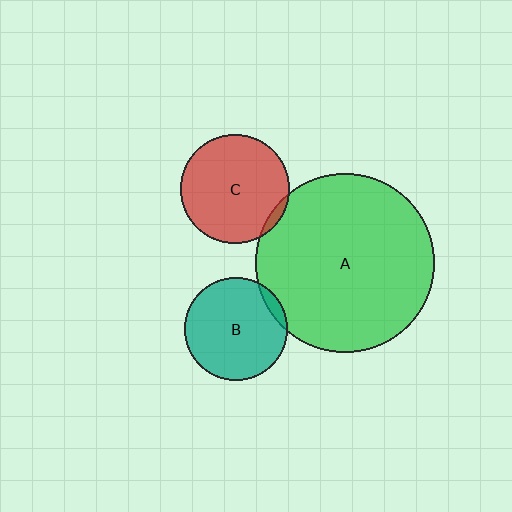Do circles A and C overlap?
Yes.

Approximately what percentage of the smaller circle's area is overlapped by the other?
Approximately 5%.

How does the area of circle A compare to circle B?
Approximately 3.0 times.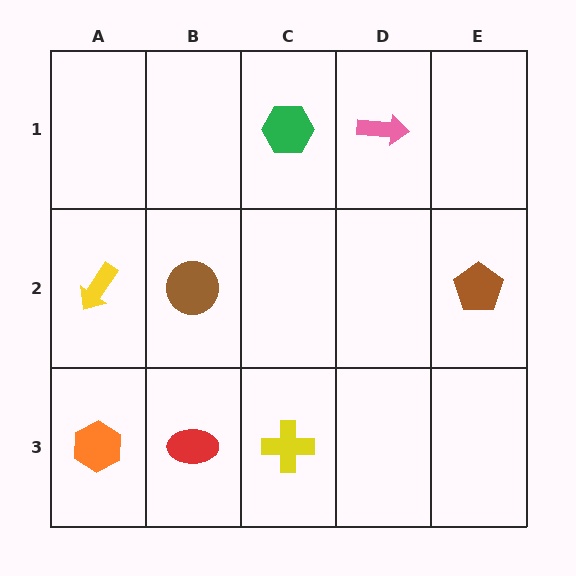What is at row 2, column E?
A brown pentagon.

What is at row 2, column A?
A yellow arrow.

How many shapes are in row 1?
2 shapes.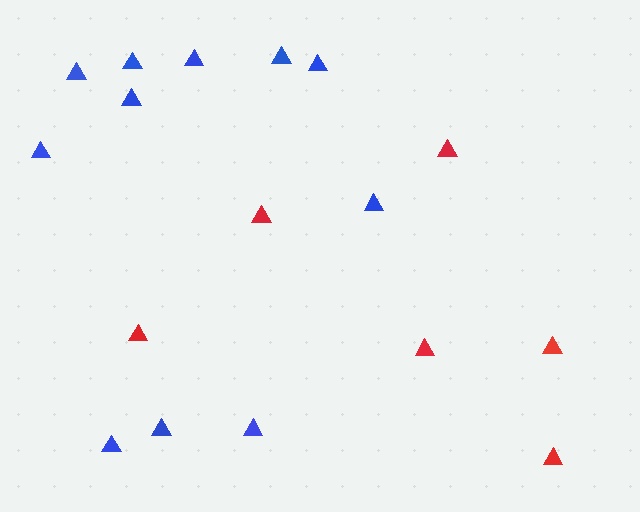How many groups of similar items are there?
There are 2 groups: one group of blue triangles (11) and one group of red triangles (6).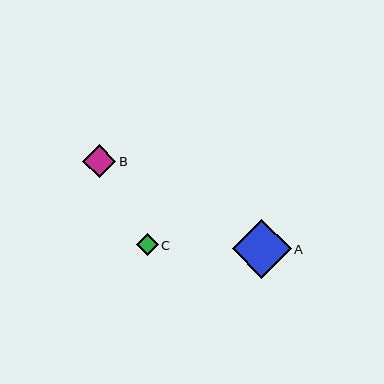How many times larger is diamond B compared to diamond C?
Diamond B is approximately 1.5 times the size of diamond C.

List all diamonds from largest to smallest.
From largest to smallest: A, B, C.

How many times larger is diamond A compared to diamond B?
Diamond A is approximately 1.8 times the size of diamond B.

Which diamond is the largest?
Diamond A is the largest with a size of approximately 59 pixels.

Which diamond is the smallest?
Diamond C is the smallest with a size of approximately 22 pixels.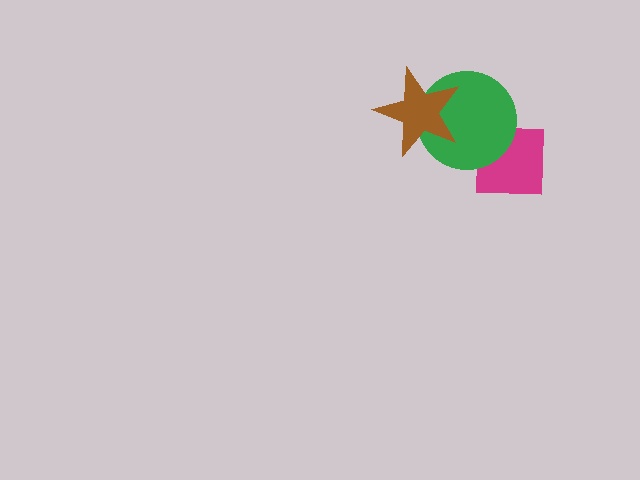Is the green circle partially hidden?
Yes, it is partially covered by another shape.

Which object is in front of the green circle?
The brown star is in front of the green circle.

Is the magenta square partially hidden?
Yes, it is partially covered by another shape.